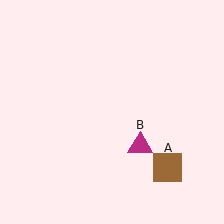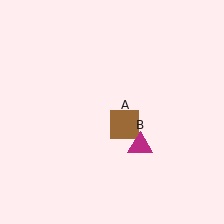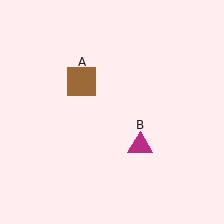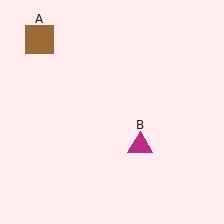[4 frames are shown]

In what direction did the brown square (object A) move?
The brown square (object A) moved up and to the left.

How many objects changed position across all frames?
1 object changed position: brown square (object A).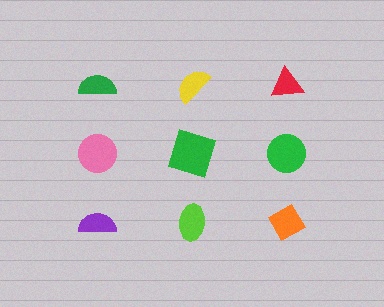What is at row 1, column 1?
A green semicircle.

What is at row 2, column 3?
A green circle.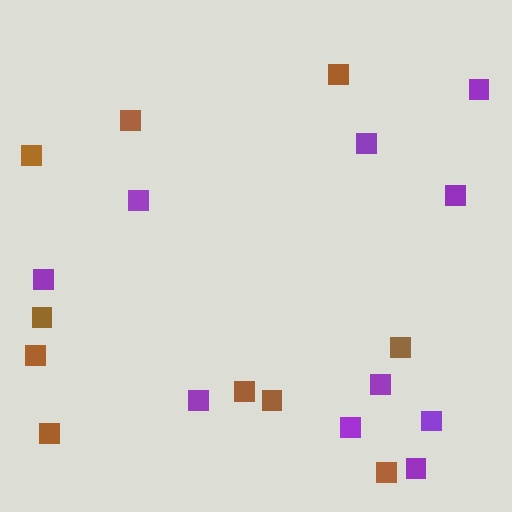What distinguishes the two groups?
There are 2 groups: one group of purple squares (10) and one group of brown squares (10).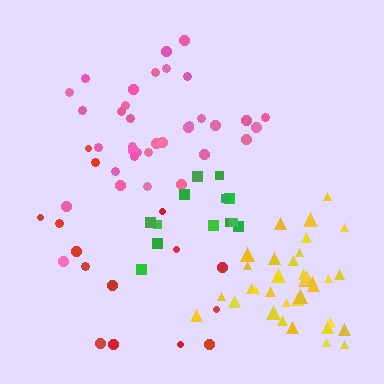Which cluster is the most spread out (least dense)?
Red.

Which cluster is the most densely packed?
Yellow.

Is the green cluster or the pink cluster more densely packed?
Pink.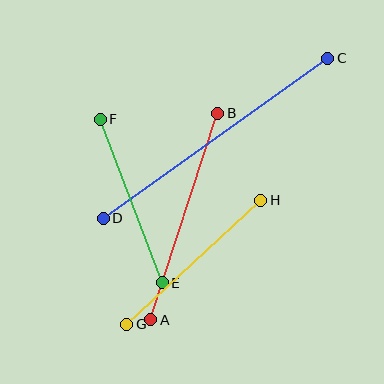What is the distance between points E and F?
The distance is approximately 175 pixels.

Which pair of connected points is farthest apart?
Points C and D are farthest apart.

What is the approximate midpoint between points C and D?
The midpoint is at approximately (215, 138) pixels.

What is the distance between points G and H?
The distance is approximately 183 pixels.